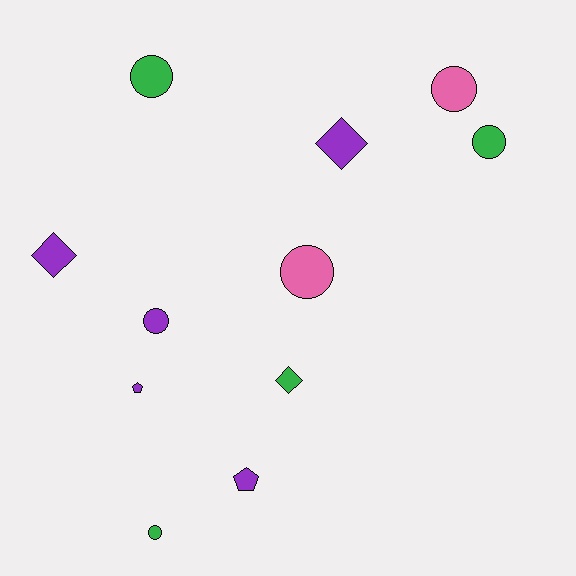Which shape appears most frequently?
Circle, with 6 objects.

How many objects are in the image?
There are 11 objects.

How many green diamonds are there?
There is 1 green diamond.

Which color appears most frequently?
Purple, with 5 objects.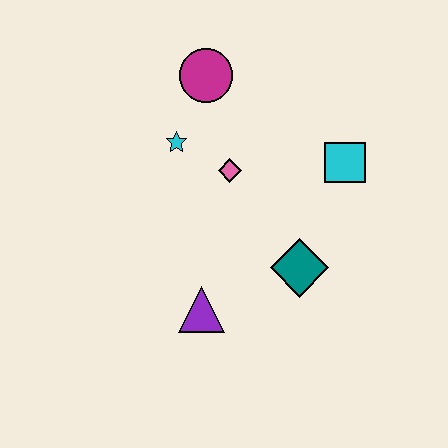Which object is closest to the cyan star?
The pink diamond is closest to the cyan star.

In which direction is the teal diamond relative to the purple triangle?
The teal diamond is to the right of the purple triangle.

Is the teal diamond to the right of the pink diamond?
Yes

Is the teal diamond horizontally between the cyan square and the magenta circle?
Yes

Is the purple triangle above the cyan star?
No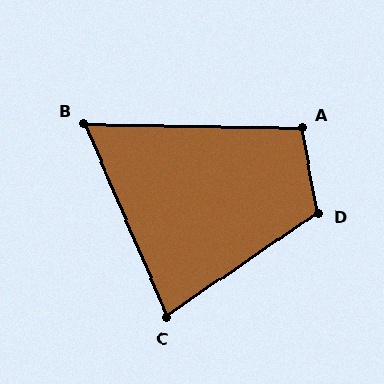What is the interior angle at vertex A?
Approximately 101 degrees (obtuse).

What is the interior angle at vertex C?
Approximately 79 degrees (acute).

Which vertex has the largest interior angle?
D, at approximately 114 degrees.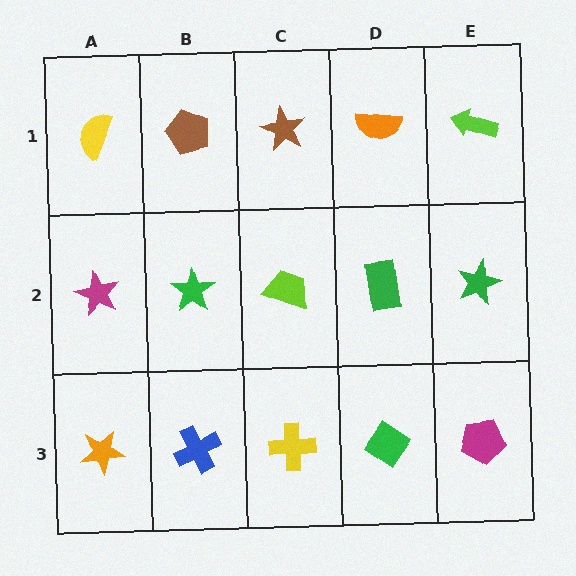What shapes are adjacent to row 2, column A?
A yellow semicircle (row 1, column A), an orange star (row 3, column A), a green star (row 2, column B).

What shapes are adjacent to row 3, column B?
A green star (row 2, column B), an orange star (row 3, column A), a yellow cross (row 3, column C).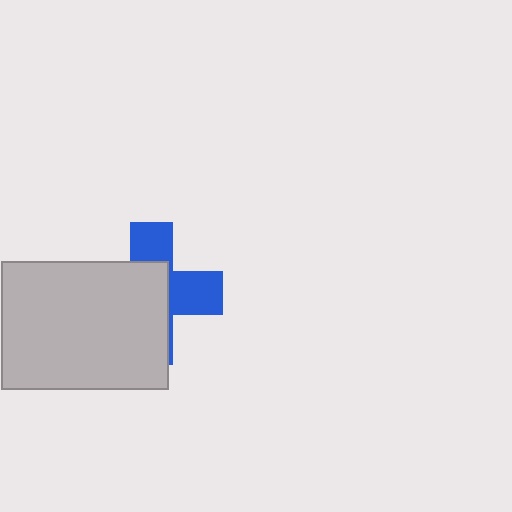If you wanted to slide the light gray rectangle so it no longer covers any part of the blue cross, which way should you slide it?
Slide it toward the lower-left — that is the most direct way to separate the two shapes.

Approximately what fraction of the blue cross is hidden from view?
Roughly 59% of the blue cross is hidden behind the light gray rectangle.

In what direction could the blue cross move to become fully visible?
The blue cross could move toward the upper-right. That would shift it out from behind the light gray rectangle entirely.